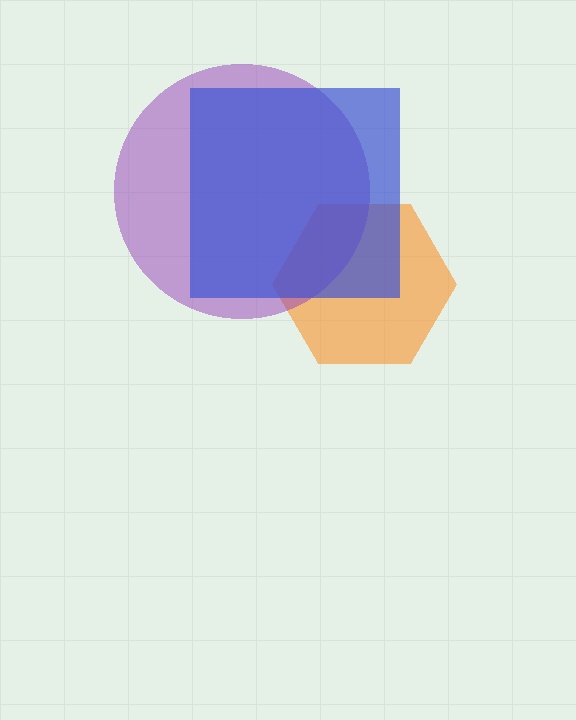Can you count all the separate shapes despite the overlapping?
Yes, there are 3 separate shapes.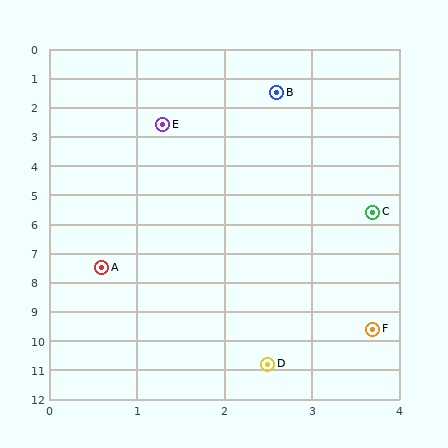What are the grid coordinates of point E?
Point E is at approximately (1.3, 2.6).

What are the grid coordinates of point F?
Point F is at approximately (3.7, 9.6).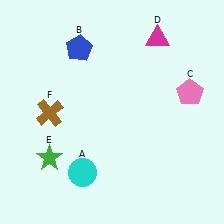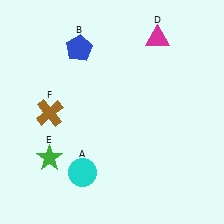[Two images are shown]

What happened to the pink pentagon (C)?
The pink pentagon (C) was removed in Image 2. It was in the top-right area of Image 1.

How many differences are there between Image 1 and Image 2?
There is 1 difference between the two images.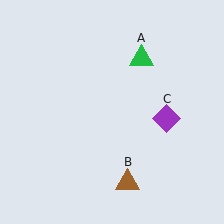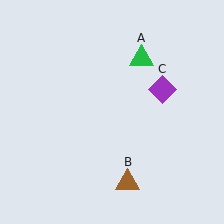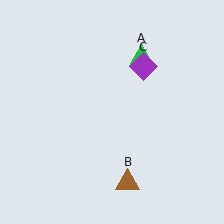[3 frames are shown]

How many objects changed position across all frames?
1 object changed position: purple diamond (object C).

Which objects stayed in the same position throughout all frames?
Green triangle (object A) and brown triangle (object B) remained stationary.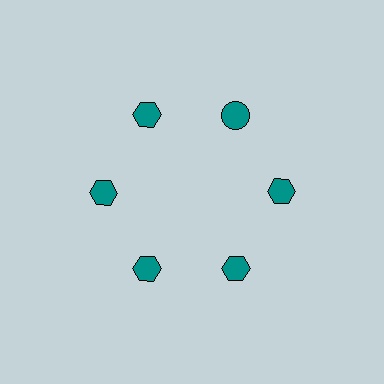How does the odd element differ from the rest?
It has a different shape: circle instead of hexagon.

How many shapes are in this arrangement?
There are 6 shapes arranged in a ring pattern.